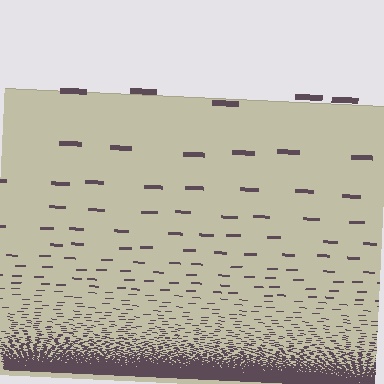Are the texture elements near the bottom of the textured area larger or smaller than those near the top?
Smaller. The gradient is inverted — elements near the bottom are smaller and denser.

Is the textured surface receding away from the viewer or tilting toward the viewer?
The surface appears to tilt toward the viewer. Texture elements get larger and sparser toward the top.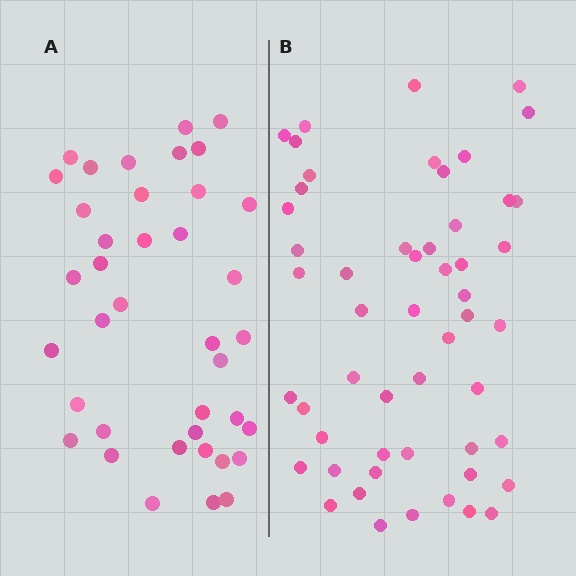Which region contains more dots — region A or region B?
Region B (the right region) has more dots.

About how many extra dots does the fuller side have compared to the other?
Region B has approximately 15 more dots than region A.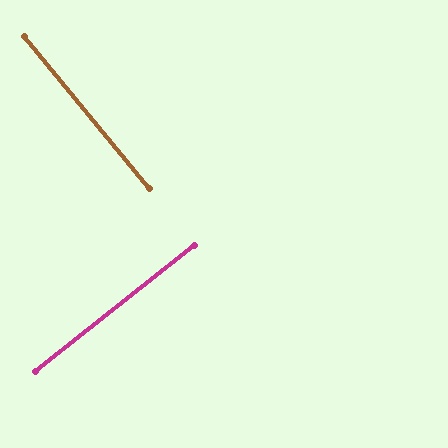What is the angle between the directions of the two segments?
Approximately 89 degrees.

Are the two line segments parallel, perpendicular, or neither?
Perpendicular — they meet at approximately 89°.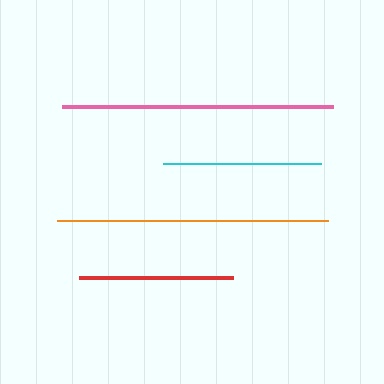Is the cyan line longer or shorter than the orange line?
The orange line is longer than the cyan line.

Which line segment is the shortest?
The red line is the shortest at approximately 155 pixels.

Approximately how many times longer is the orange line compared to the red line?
The orange line is approximately 1.8 times the length of the red line.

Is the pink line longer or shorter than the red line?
The pink line is longer than the red line.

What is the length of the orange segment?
The orange segment is approximately 272 pixels long.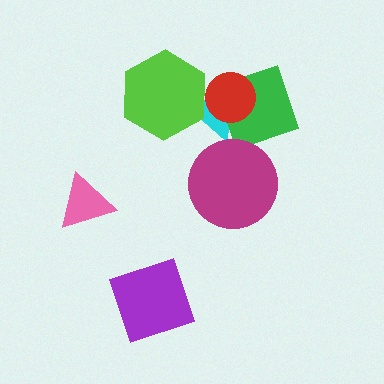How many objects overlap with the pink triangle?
0 objects overlap with the pink triangle.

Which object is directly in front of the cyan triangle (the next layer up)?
The green diamond is directly in front of the cyan triangle.